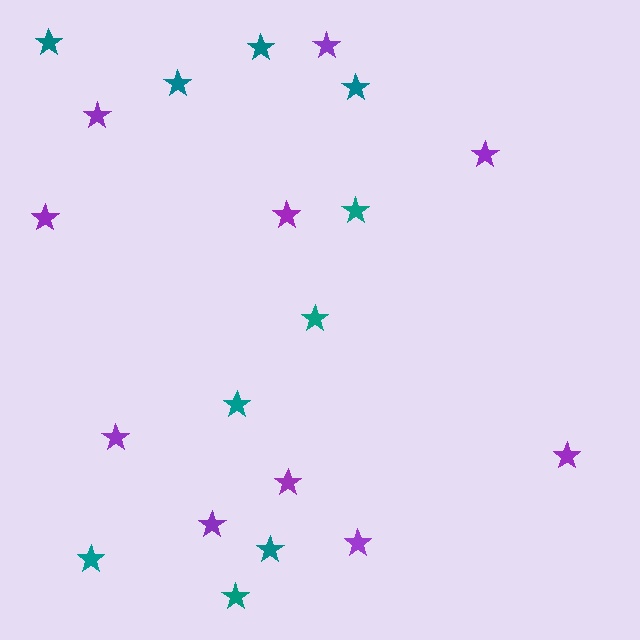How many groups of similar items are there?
There are 2 groups: one group of purple stars (10) and one group of teal stars (10).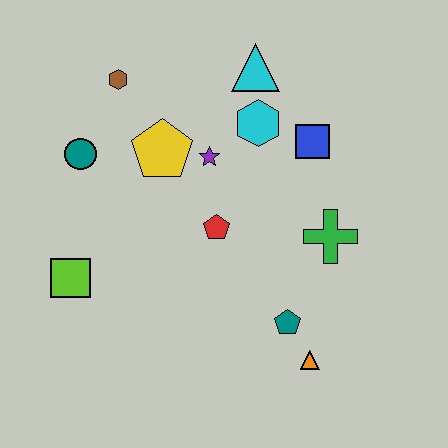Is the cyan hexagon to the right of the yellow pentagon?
Yes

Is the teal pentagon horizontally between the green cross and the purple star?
Yes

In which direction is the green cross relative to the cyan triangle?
The green cross is below the cyan triangle.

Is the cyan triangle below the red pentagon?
No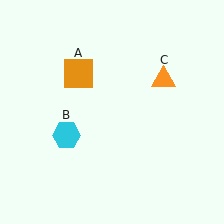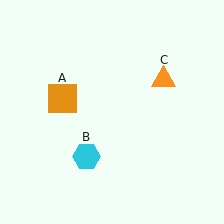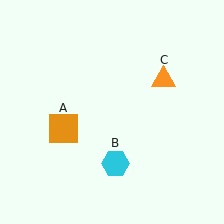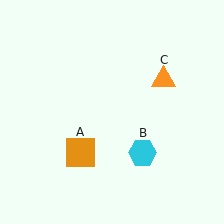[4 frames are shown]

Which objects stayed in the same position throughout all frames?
Orange triangle (object C) remained stationary.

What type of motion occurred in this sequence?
The orange square (object A), cyan hexagon (object B) rotated counterclockwise around the center of the scene.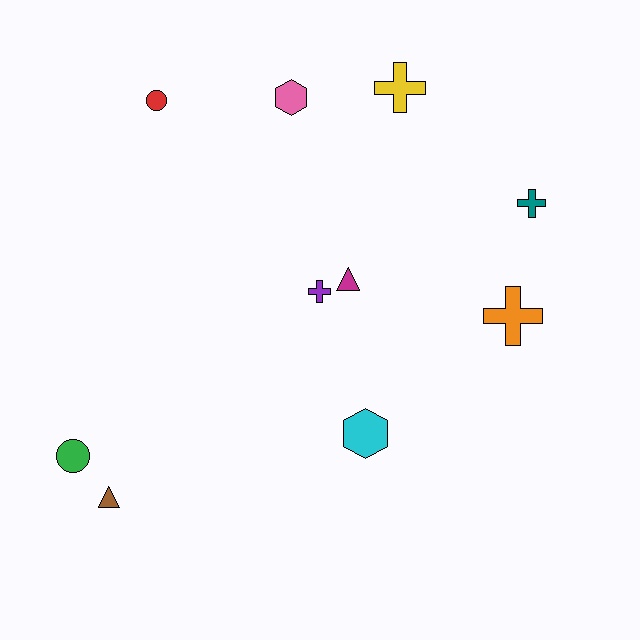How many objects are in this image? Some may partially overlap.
There are 10 objects.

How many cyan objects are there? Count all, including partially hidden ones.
There is 1 cyan object.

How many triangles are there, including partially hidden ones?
There are 2 triangles.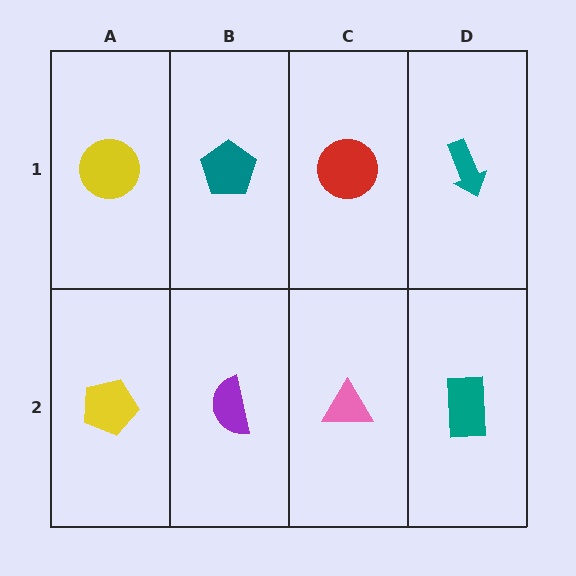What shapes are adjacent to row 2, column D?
A teal arrow (row 1, column D), a pink triangle (row 2, column C).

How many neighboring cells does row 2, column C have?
3.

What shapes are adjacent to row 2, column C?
A red circle (row 1, column C), a purple semicircle (row 2, column B), a teal rectangle (row 2, column D).